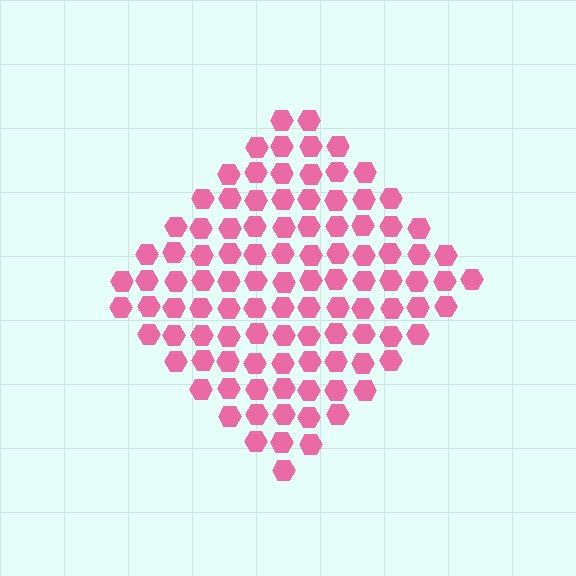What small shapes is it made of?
It is made of small hexagons.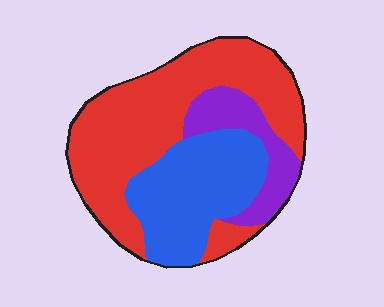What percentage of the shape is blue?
Blue takes up about one third (1/3) of the shape.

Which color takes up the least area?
Purple, at roughly 15%.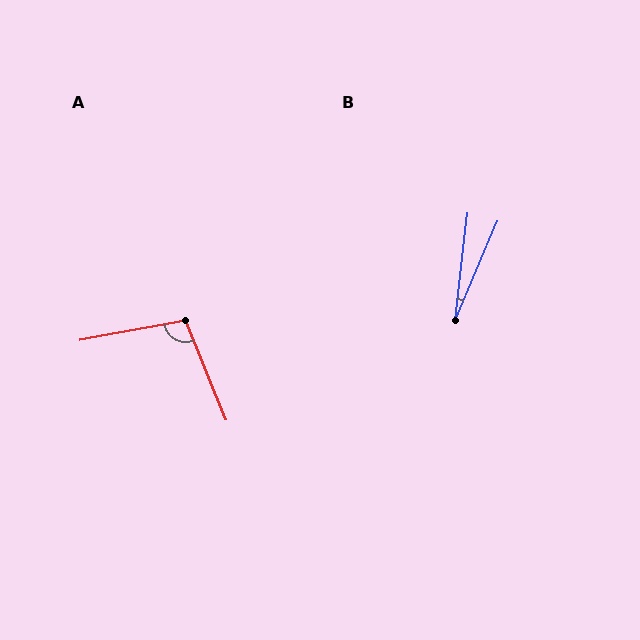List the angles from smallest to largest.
B (17°), A (101°).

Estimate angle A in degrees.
Approximately 101 degrees.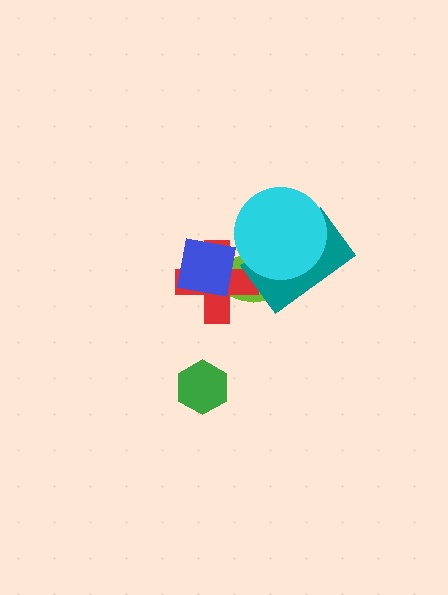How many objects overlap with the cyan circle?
2 objects overlap with the cyan circle.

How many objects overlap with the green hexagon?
0 objects overlap with the green hexagon.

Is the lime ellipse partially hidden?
Yes, it is partially covered by another shape.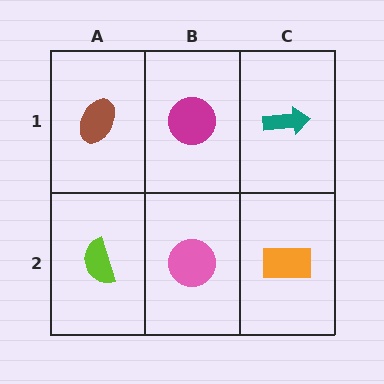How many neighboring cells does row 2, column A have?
2.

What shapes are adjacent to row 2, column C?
A teal arrow (row 1, column C), a pink circle (row 2, column B).